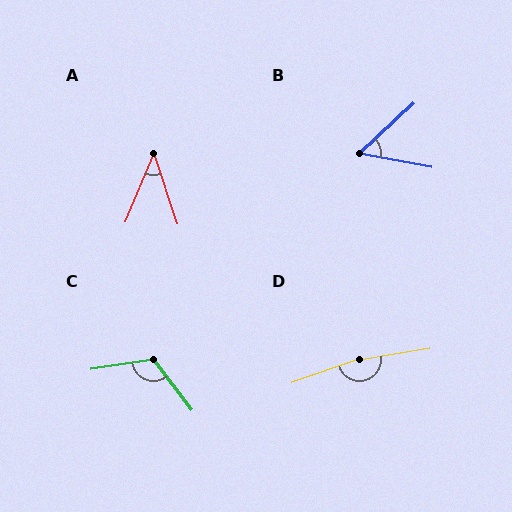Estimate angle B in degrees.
Approximately 54 degrees.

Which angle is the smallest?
A, at approximately 42 degrees.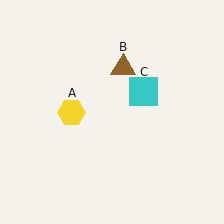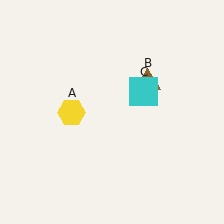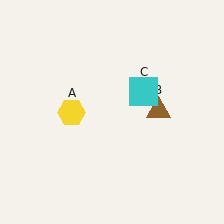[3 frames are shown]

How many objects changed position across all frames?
1 object changed position: brown triangle (object B).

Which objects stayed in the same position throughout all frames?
Yellow hexagon (object A) and cyan square (object C) remained stationary.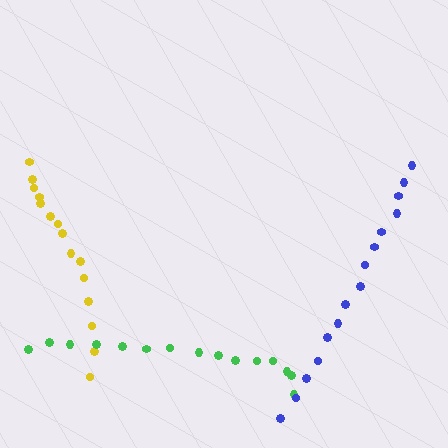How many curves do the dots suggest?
There are 3 distinct paths.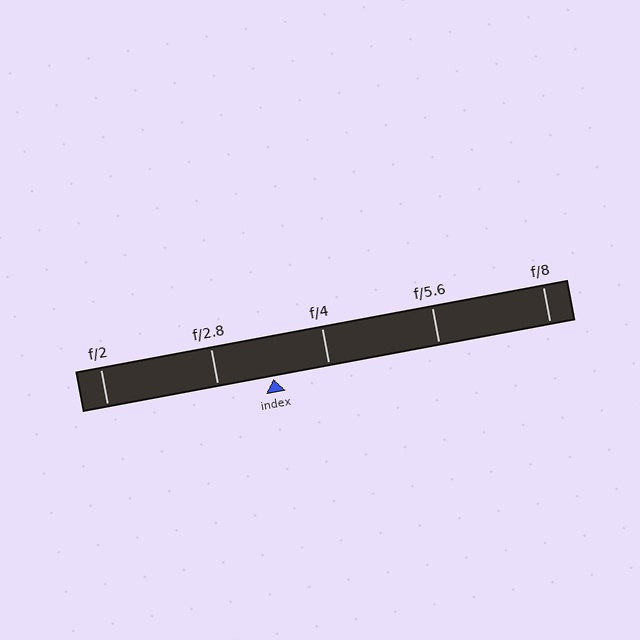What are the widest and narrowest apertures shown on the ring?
The widest aperture shown is f/2 and the narrowest is f/8.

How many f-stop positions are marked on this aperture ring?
There are 5 f-stop positions marked.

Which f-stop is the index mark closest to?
The index mark is closest to f/4.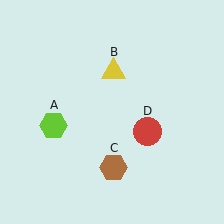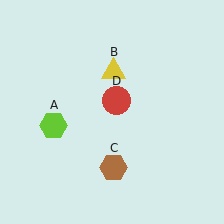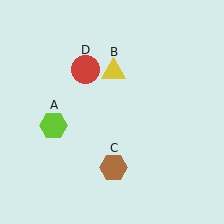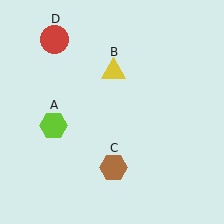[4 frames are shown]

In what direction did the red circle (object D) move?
The red circle (object D) moved up and to the left.